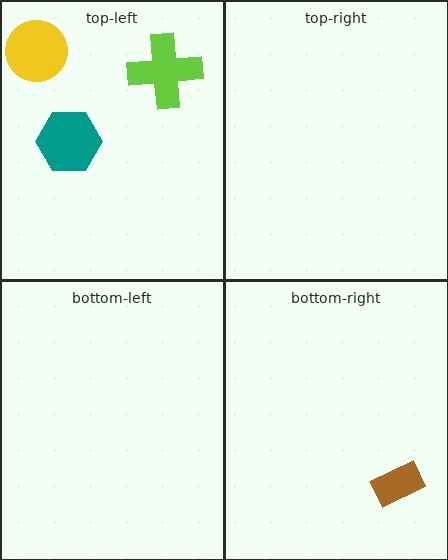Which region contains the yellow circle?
The top-left region.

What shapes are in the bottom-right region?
The brown rectangle.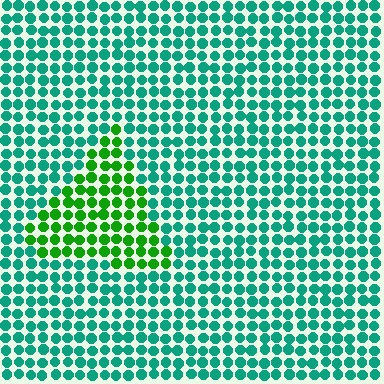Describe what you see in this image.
The image is filled with small teal elements in a uniform arrangement. A triangle-shaped region is visible where the elements are tinted to a slightly different hue, forming a subtle color boundary.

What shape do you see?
I see a triangle.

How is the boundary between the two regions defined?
The boundary is defined purely by a slight shift in hue (about 48 degrees). Spacing, size, and orientation are identical on both sides.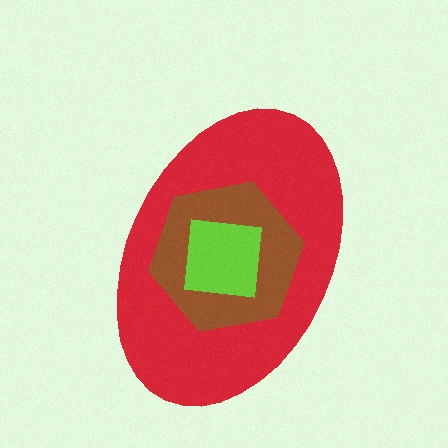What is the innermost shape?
The lime square.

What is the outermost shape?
The red ellipse.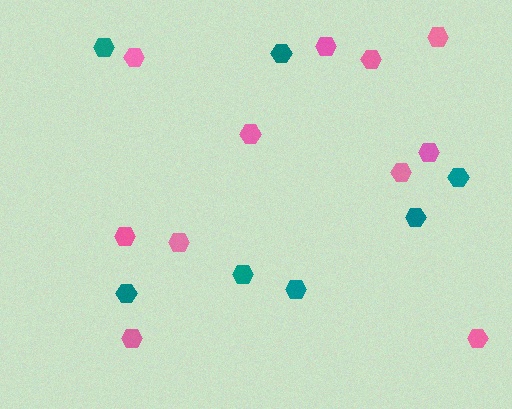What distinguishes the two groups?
There are 2 groups: one group of pink hexagons (11) and one group of teal hexagons (7).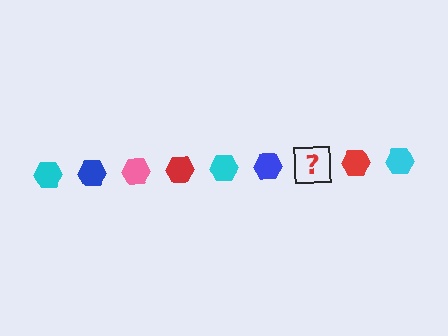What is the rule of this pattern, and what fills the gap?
The rule is that the pattern cycles through cyan, blue, pink, red hexagons. The gap should be filled with a pink hexagon.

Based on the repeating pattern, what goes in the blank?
The blank should be a pink hexagon.